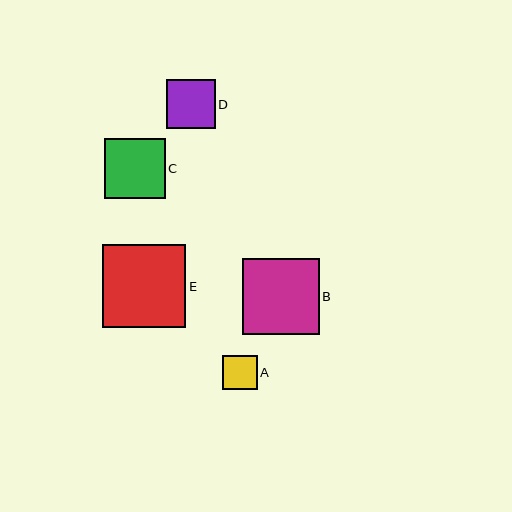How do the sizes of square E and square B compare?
Square E and square B are approximately the same size.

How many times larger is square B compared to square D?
Square B is approximately 1.6 times the size of square D.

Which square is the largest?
Square E is the largest with a size of approximately 83 pixels.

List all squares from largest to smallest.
From largest to smallest: E, B, C, D, A.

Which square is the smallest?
Square A is the smallest with a size of approximately 34 pixels.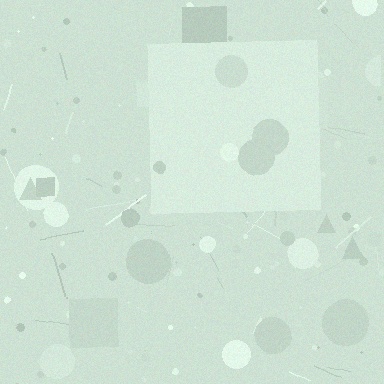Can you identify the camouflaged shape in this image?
The camouflaged shape is a square.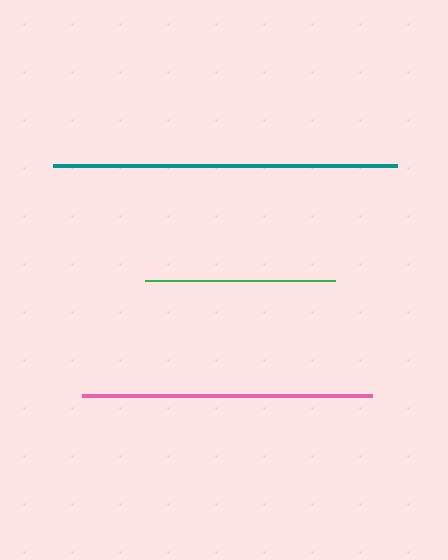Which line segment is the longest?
The teal line is the longest at approximately 344 pixels.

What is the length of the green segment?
The green segment is approximately 190 pixels long.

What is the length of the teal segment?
The teal segment is approximately 344 pixels long.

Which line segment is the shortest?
The green line is the shortest at approximately 190 pixels.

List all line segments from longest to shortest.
From longest to shortest: teal, pink, green.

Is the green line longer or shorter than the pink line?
The pink line is longer than the green line.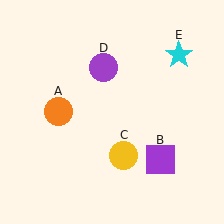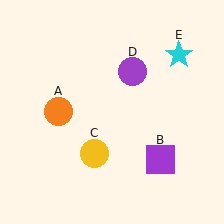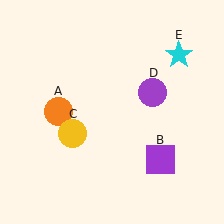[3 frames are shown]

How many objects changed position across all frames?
2 objects changed position: yellow circle (object C), purple circle (object D).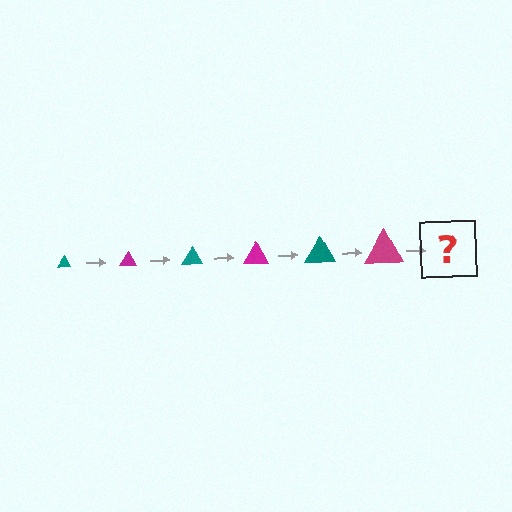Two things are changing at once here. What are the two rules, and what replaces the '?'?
The two rules are that the triangle grows larger each step and the color cycles through teal and magenta. The '?' should be a teal triangle, larger than the previous one.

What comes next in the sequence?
The next element should be a teal triangle, larger than the previous one.